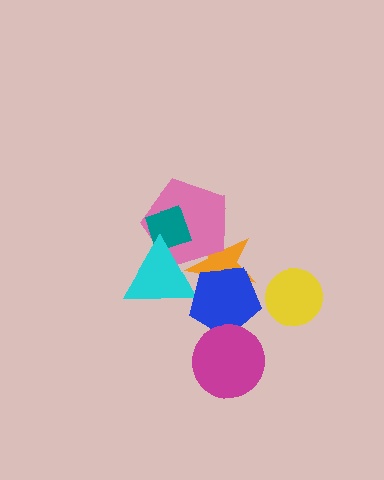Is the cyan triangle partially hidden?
Yes, it is partially covered by another shape.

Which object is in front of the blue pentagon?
The magenta circle is in front of the blue pentagon.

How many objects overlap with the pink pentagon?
3 objects overlap with the pink pentagon.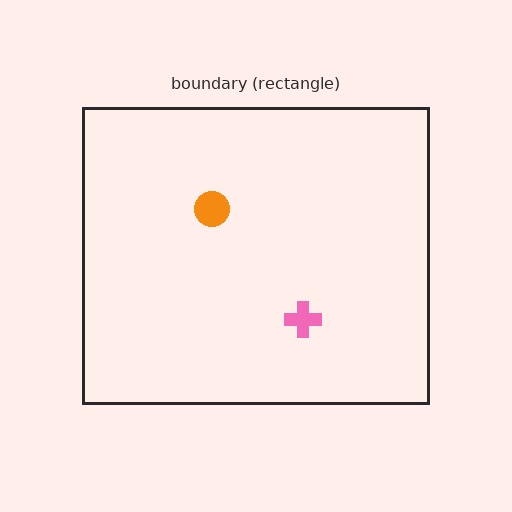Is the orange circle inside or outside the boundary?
Inside.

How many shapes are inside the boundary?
2 inside, 0 outside.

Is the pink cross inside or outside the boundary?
Inside.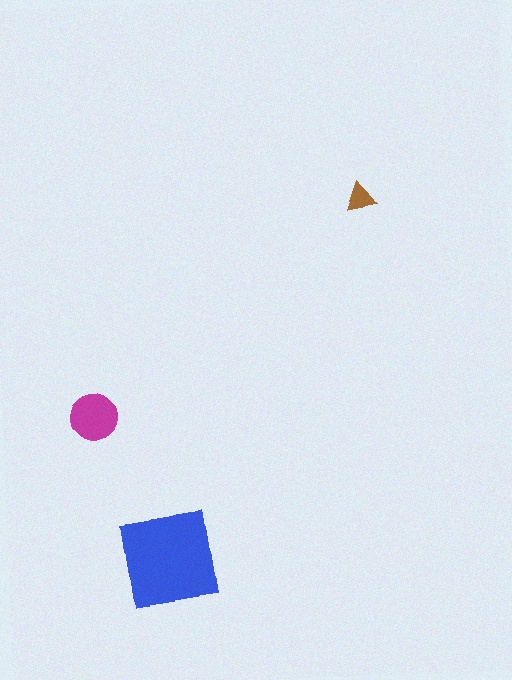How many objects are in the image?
There are 3 objects in the image.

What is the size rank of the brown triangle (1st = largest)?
3rd.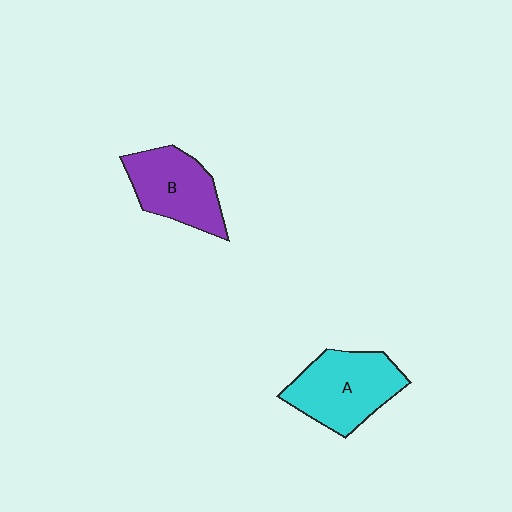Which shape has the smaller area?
Shape B (purple).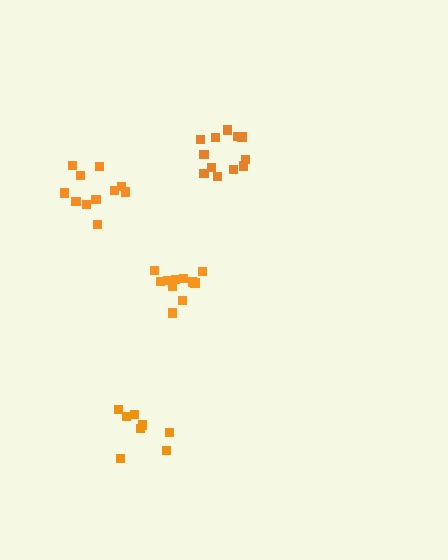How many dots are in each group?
Group 1: 8 dots, Group 2: 11 dots, Group 3: 13 dots, Group 4: 11 dots (43 total).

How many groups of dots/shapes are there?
There are 4 groups.